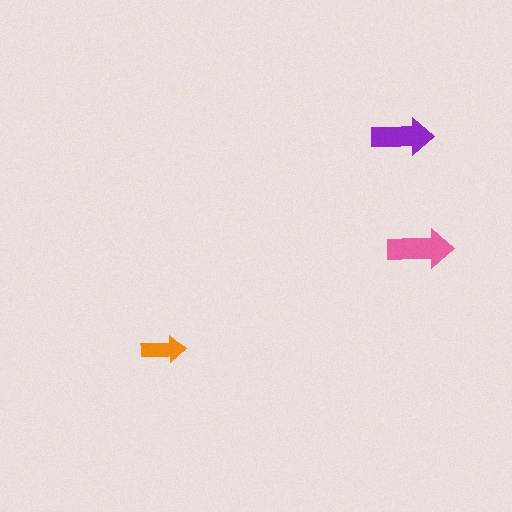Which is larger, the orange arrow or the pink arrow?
The pink one.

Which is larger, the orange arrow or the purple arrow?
The purple one.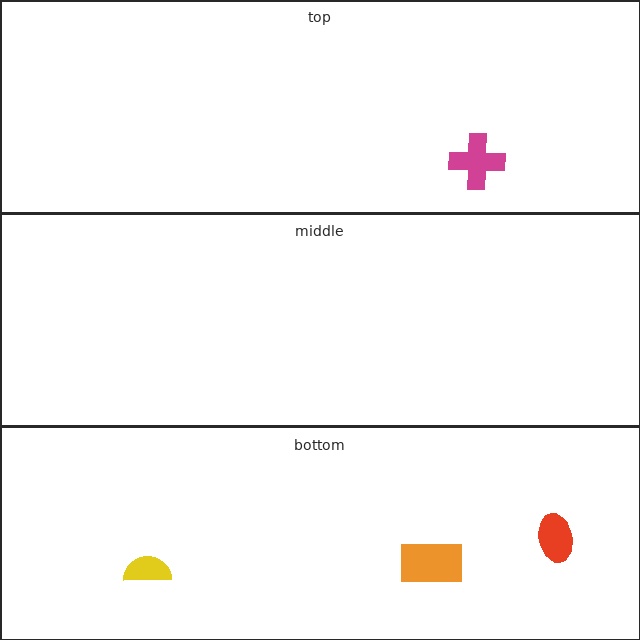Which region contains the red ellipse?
The bottom region.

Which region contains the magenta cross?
The top region.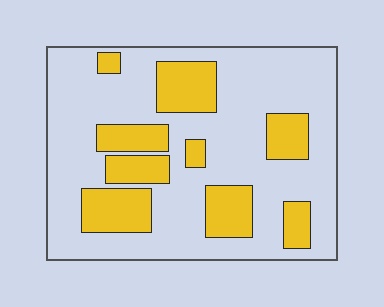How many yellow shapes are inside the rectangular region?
9.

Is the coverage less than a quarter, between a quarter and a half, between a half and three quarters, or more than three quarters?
Between a quarter and a half.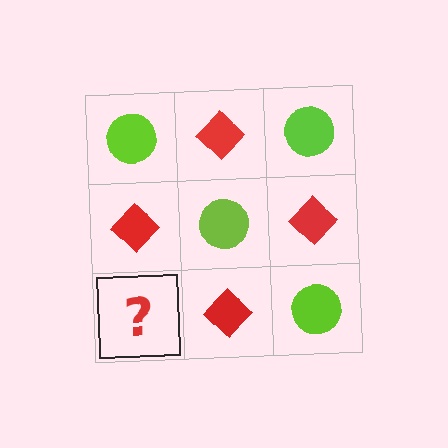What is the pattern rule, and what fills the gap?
The rule is that it alternates lime circle and red diamond in a checkerboard pattern. The gap should be filled with a lime circle.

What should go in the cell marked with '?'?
The missing cell should contain a lime circle.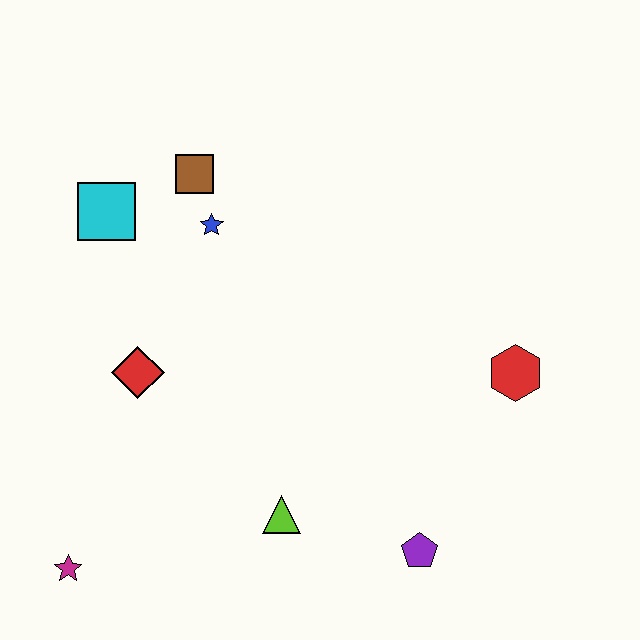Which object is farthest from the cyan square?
The purple pentagon is farthest from the cyan square.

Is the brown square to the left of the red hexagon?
Yes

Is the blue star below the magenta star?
No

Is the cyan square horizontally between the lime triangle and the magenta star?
Yes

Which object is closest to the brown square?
The blue star is closest to the brown square.